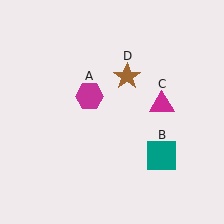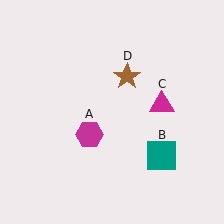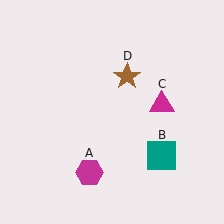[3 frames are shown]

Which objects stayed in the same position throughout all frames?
Teal square (object B) and magenta triangle (object C) and brown star (object D) remained stationary.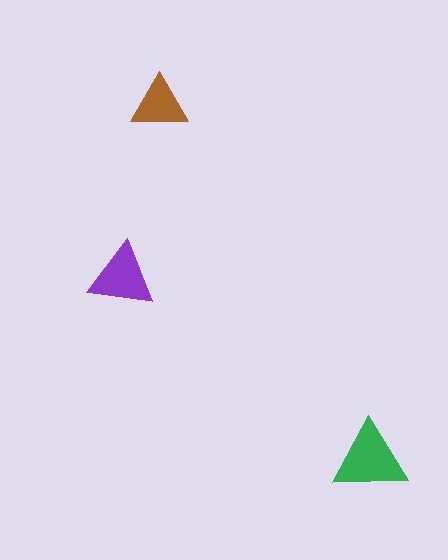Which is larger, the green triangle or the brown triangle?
The green one.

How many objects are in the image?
There are 3 objects in the image.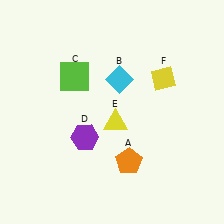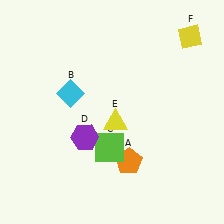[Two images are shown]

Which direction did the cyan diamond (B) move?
The cyan diamond (B) moved left.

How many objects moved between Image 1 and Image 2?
3 objects moved between the two images.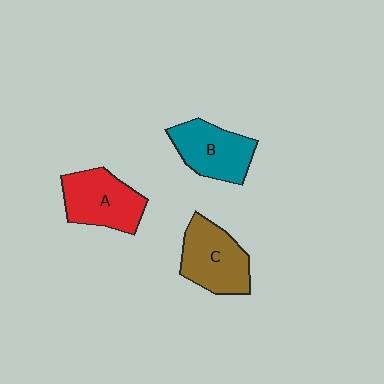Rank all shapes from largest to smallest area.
From largest to smallest: C (brown), A (red), B (teal).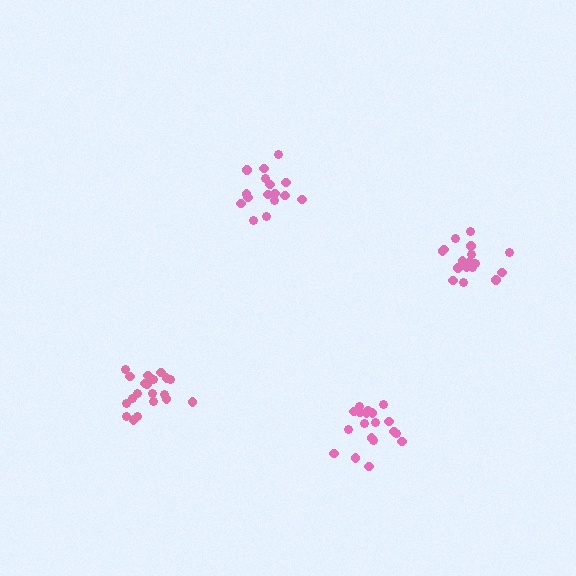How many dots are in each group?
Group 1: 20 dots, Group 2: 16 dots, Group 3: 19 dots, Group 4: 18 dots (73 total).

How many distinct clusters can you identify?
There are 4 distinct clusters.